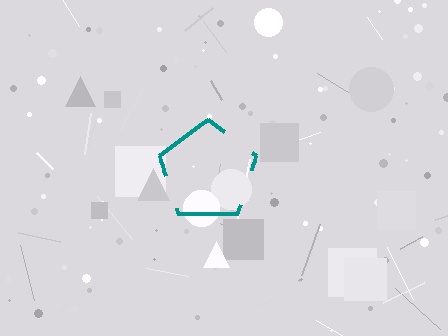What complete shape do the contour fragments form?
The contour fragments form a pentagon.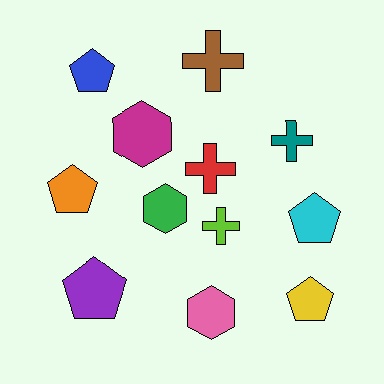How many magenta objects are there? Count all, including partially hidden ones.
There is 1 magenta object.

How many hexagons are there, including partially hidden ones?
There are 3 hexagons.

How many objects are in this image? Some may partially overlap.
There are 12 objects.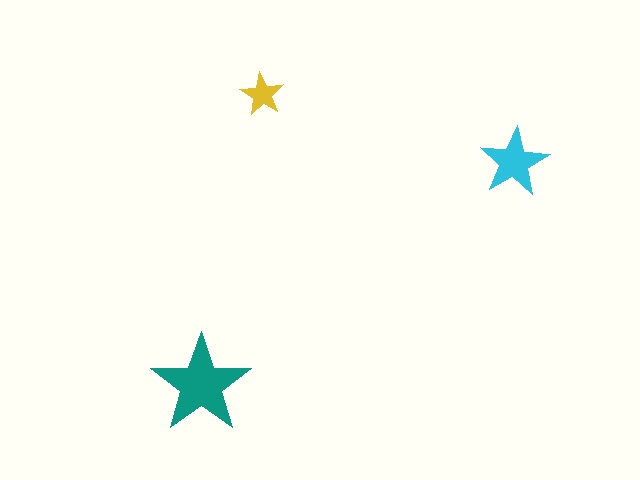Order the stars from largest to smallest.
the teal one, the cyan one, the yellow one.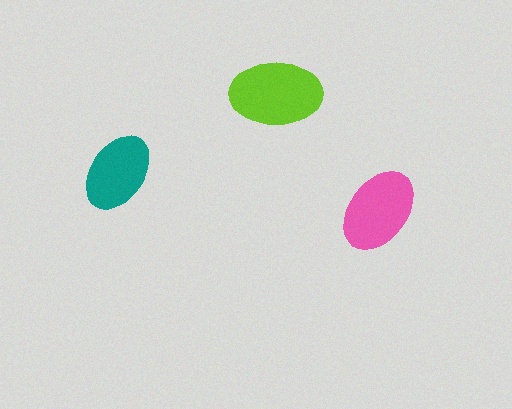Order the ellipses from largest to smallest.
the lime one, the pink one, the teal one.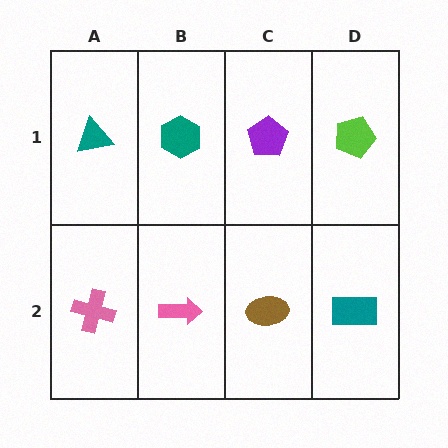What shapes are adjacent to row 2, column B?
A teal hexagon (row 1, column B), a pink cross (row 2, column A), a brown ellipse (row 2, column C).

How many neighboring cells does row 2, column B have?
3.